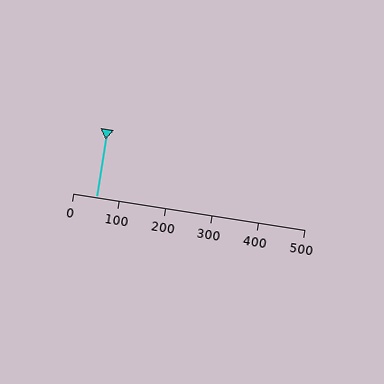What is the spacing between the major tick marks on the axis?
The major ticks are spaced 100 apart.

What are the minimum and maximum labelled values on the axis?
The axis runs from 0 to 500.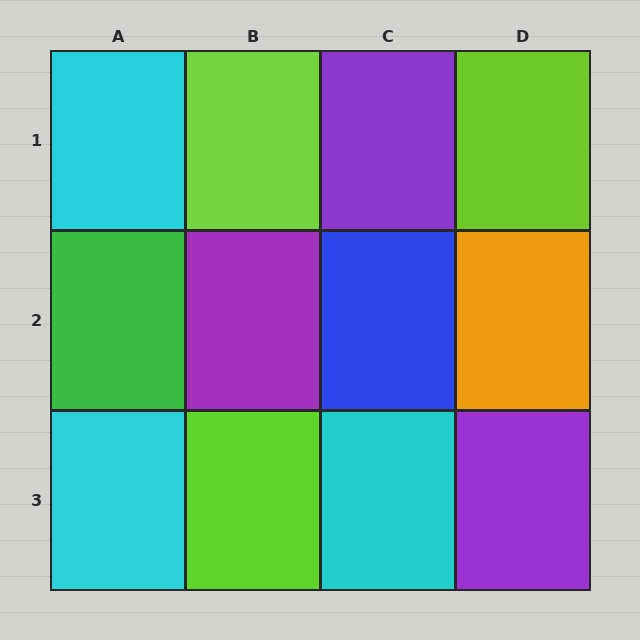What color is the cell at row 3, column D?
Purple.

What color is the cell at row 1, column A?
Cyan.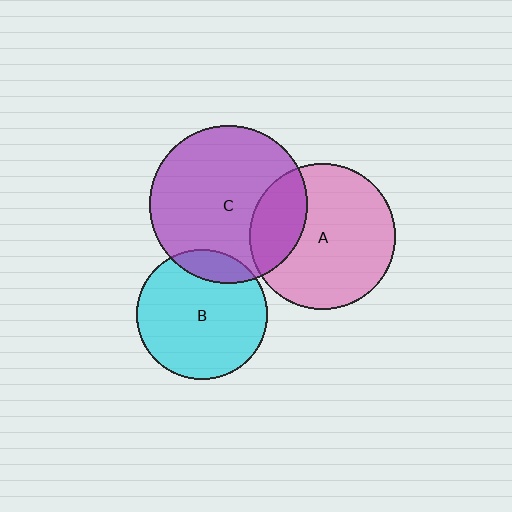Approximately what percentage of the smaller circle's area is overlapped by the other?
Approximately 15%.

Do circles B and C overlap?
Yes.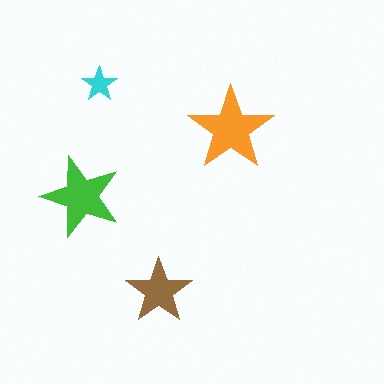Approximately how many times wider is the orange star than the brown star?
About 1.5 times wider.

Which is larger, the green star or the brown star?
The green one.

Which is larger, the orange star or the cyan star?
The orange one.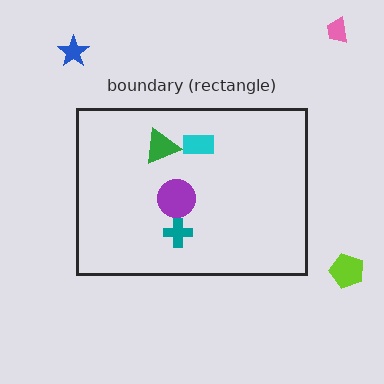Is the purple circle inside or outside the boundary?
Inside.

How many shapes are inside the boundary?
4 inside, 3 outside.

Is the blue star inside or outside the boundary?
Outside.